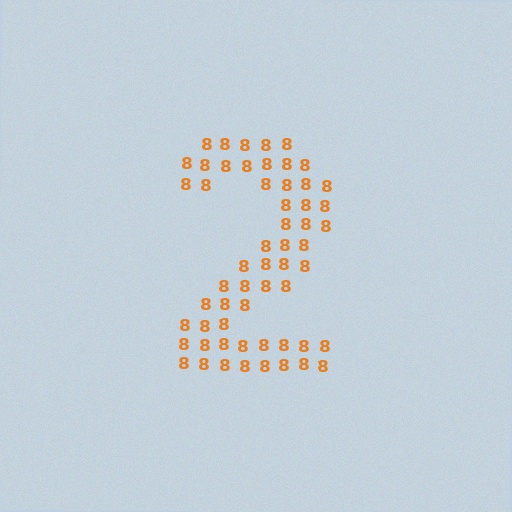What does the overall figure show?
The overall figure shows the digit 2.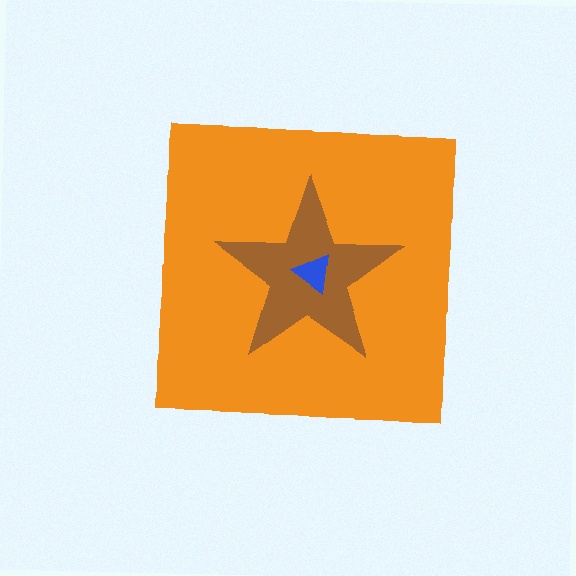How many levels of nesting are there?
3.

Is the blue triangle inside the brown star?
Yes.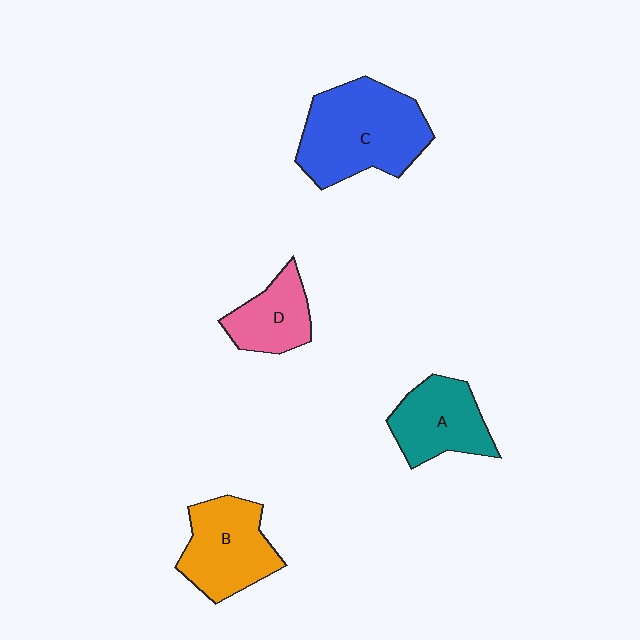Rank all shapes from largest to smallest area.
From largest to smallest: C (blue), B (orange), A (teal), D (pink).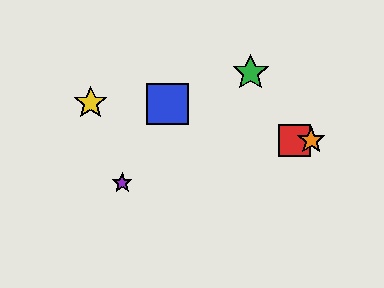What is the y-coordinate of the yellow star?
The yellow star is at y≈103.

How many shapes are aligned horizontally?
2 shapes (the red square, the orange star) are aligned horizontally.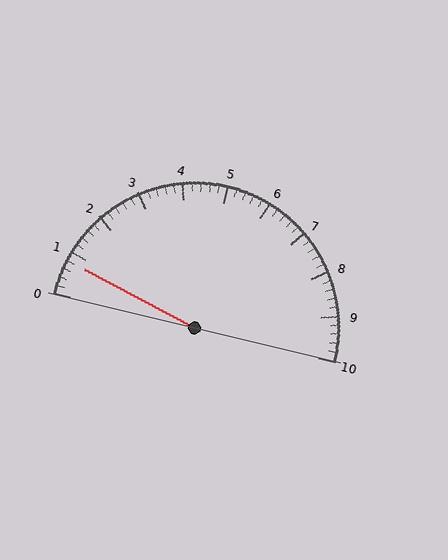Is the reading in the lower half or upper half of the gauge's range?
The reading is in the lower half of the range (0 to 10).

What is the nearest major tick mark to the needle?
The nearest major tick mark is 1.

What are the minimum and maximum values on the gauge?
The gauge ranges from 0 to 10.